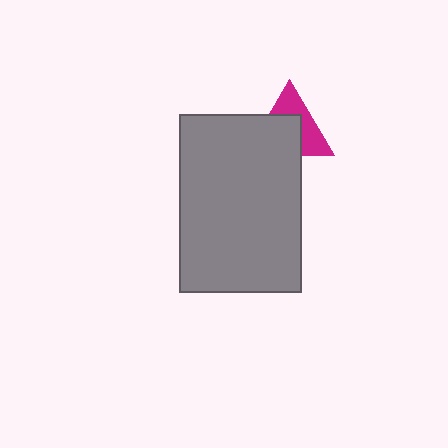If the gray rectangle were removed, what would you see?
You would see the complete magenta triangle.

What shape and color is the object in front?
The object in front is a gray rectangle.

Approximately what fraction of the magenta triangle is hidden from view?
Roughly 54% of the magenta triangle is hidden behind the gray rectangle.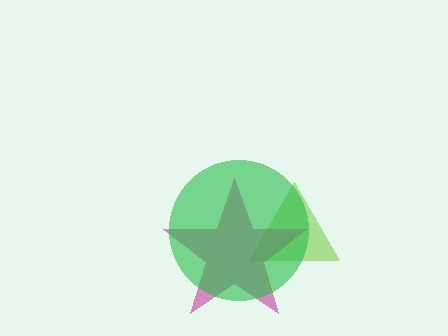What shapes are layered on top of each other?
The layered shapes are: a lime triangle, a magenta star, a green circle.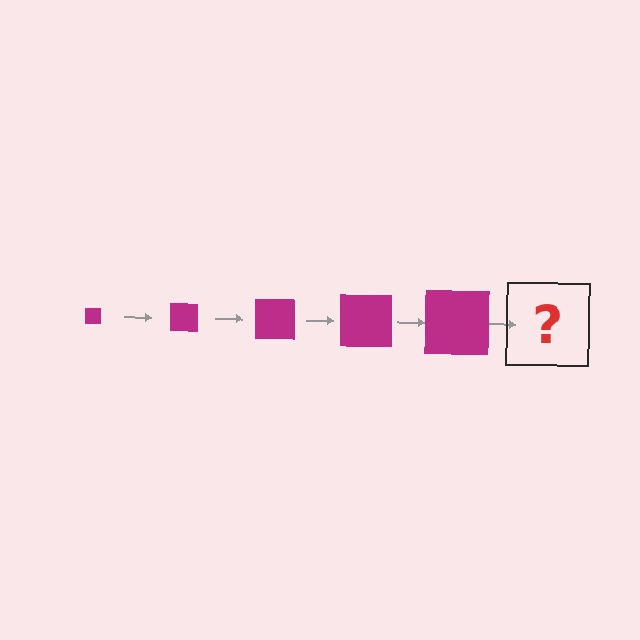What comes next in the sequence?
The next element should be a magenta square, larger than the previous one.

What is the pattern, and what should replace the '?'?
The pattern is that the square gets progressively larger each step. The '?' should be a magenta square, larger than the previous one.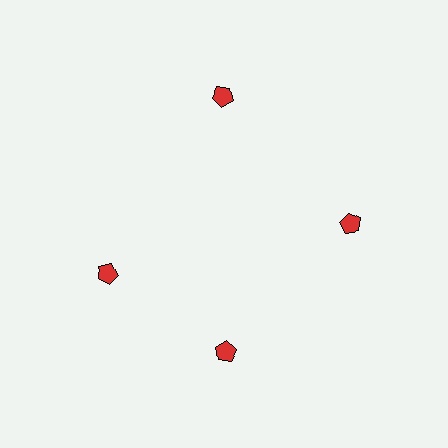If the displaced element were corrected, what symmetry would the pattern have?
It would have 4-fold rotational symmetry — the pattern would map onto itself every 90 degrees.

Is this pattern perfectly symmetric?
No. The 4 red pentagons are arranged in a ring, but one element near the 9 o'clock position is rotated out of alignment along the ring, breaking the 4-fold rotational symmetry.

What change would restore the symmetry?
The symmetry would be restored by rotating it back into even spacing with its neighbors so that all 4 pentagons sit at equal angles and equal distance from the center.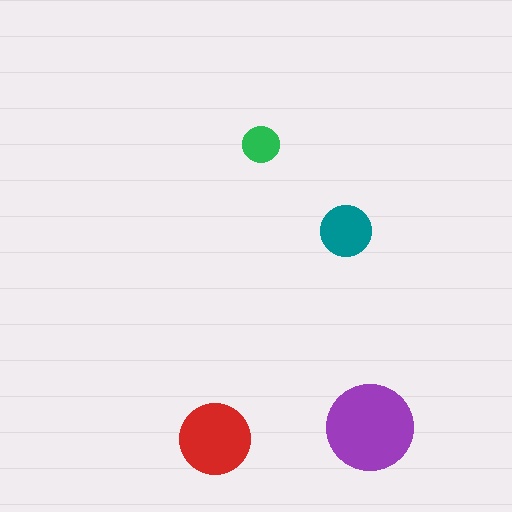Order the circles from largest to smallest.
the purple one, the red one, the teal one, the green one.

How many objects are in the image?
There are 4 objects in the image.